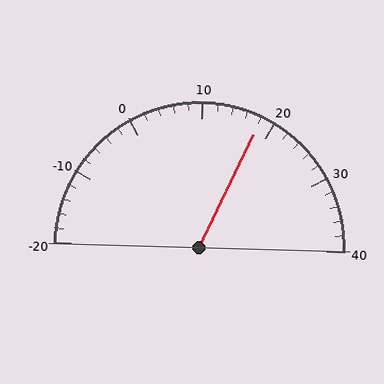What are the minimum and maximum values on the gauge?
The gauge ranges from -20 to 40.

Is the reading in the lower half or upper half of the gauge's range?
The reading is in the upper half of the range (-20 to 40).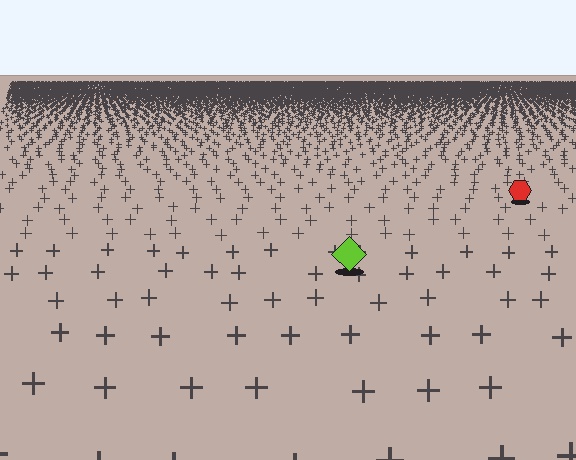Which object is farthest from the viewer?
The red hexagon is farthest from the viewer. It appears smaller and the ground texture around it is denser.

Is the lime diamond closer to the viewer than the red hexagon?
Yes. The lime diamond is closer — you can tell from the texture gradient: the ground texture is coarser near it.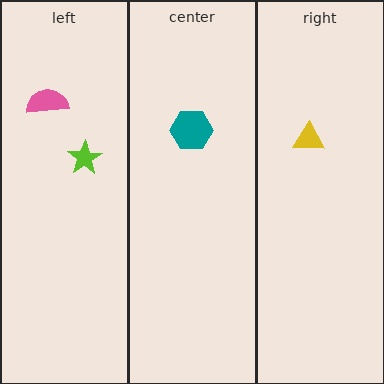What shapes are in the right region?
The yellow triangle.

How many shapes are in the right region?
1.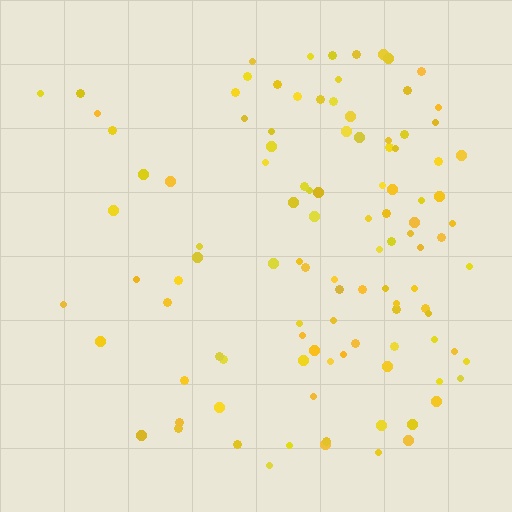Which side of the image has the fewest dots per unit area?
The left.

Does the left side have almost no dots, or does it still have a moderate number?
Still a moderate number, just noticeably fewer than the right.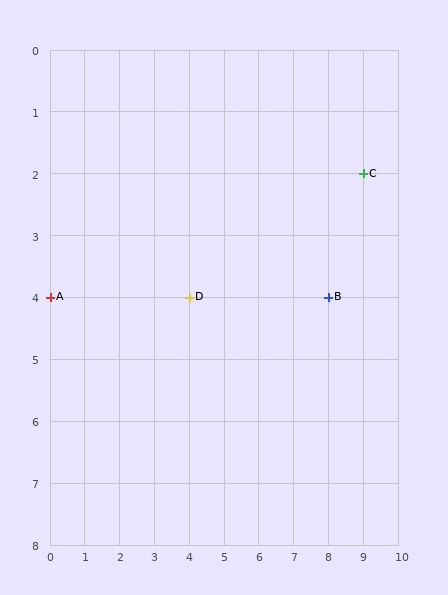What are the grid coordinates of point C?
Point C is at grid coordinates (9, 2).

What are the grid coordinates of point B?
Point B is at grid coordinates (8, 4).